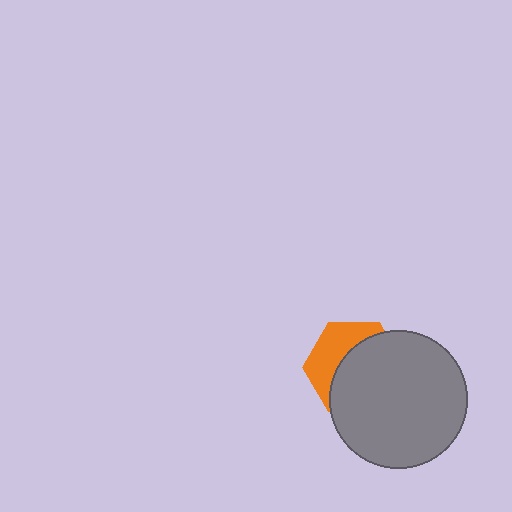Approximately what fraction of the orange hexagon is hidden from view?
Roughly 61% of the orange hexagon is hidden behind the gray circle.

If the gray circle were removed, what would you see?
You would see the complete orange hexagon.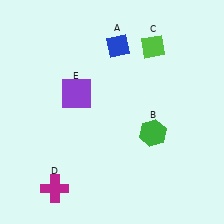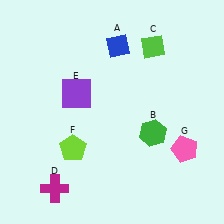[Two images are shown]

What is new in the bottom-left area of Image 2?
A lime pentagon (F) was added in the bottom-left area of Image 2.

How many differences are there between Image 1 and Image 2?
There are 2 differences between the two images.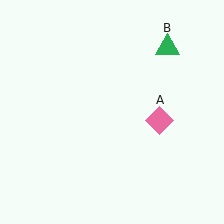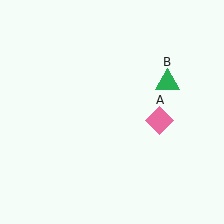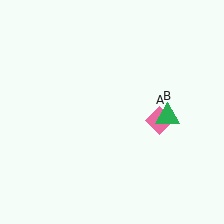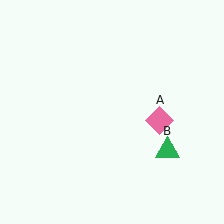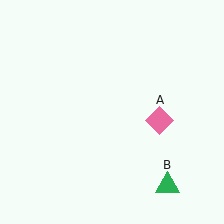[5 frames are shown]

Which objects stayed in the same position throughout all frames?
Pink diamond (object A) remained stationary.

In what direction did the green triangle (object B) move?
The green triangle (object B) moved down.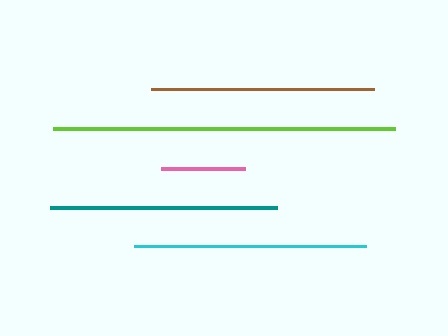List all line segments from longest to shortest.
From longest to shortest: lime, cyan, teal, brown, pink.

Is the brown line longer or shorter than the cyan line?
The cyan line is longer than the brown line.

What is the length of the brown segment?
The brown segment is approximately 223 pixels long.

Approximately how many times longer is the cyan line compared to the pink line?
The cyan line is approximately 2.8 times the length of the pink line.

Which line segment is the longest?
The lime line is the longest at approximately 342 pixels.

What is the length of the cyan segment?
The cyan segment is approximately 232 pixels long.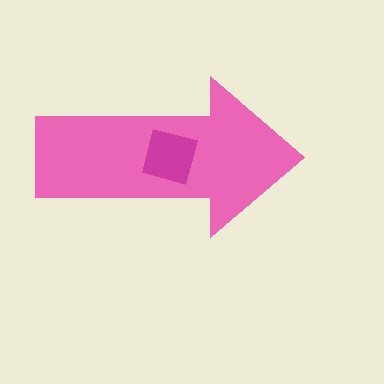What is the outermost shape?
The pink arrow.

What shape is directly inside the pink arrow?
The magenta square.